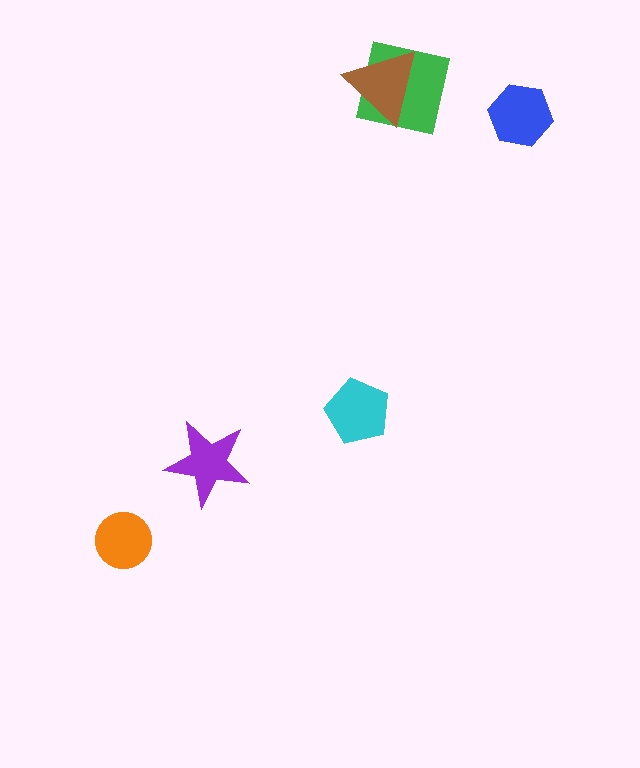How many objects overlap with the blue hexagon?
0 objects overlap with the blue hexagon.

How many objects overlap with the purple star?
0 objects overlap with the purple star.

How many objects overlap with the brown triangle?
1 object overlaps with the brown triangle.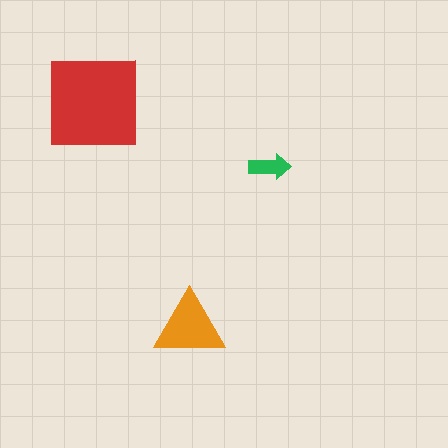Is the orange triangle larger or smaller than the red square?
Smaller.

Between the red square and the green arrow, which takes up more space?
The red square.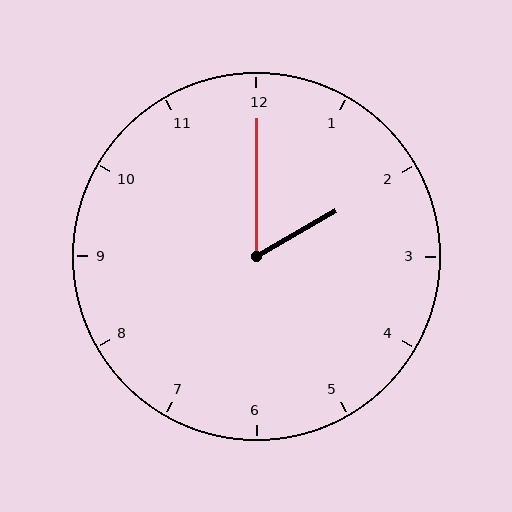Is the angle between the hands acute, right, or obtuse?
It is acute.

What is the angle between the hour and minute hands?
Approximately 60 degrees.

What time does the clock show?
2:00.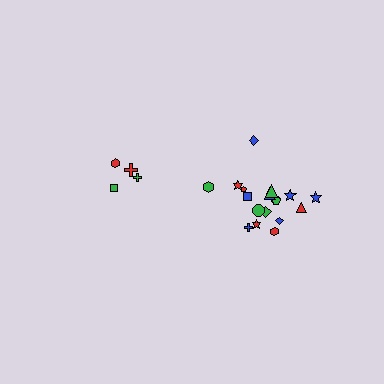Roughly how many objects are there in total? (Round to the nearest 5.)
Roughly 20 objects in total.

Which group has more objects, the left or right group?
The right group.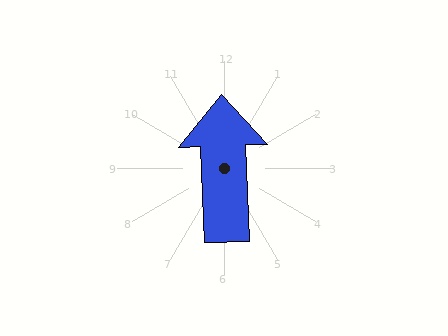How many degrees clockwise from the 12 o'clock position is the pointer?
Approximately 358 degrees.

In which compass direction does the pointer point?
North.